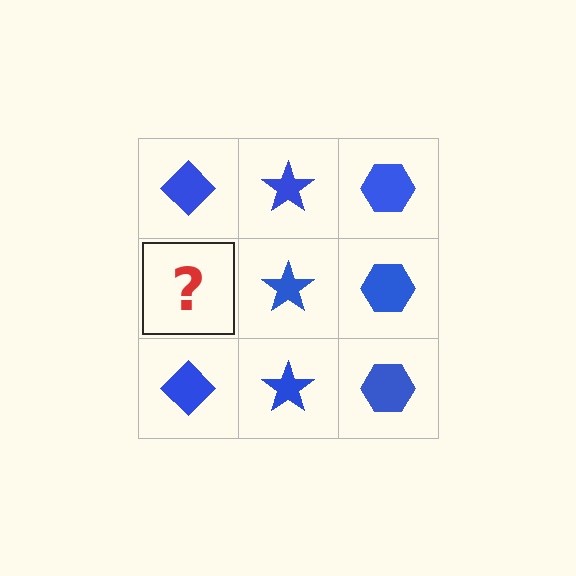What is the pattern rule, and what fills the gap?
The rule is that each column has a consistent shape. The gap should be filled with a blue diamond.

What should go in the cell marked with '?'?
The missing cell should contain a blue diamond.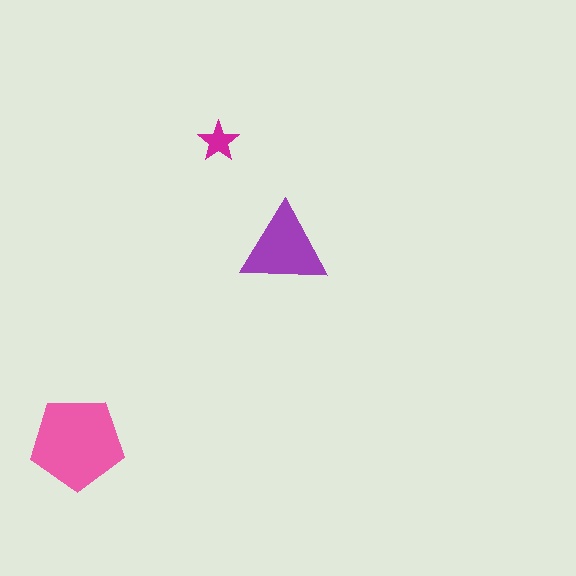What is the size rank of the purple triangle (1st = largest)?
2nd.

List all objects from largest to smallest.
The pink pentagon, the purple triangle, the magenta star.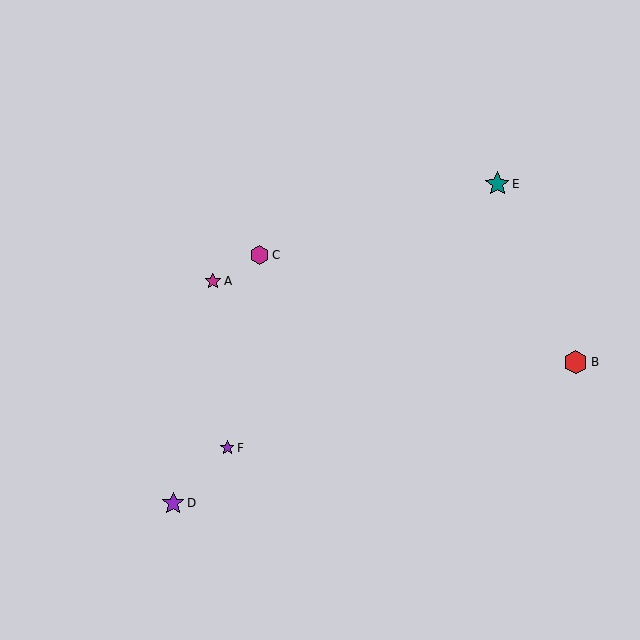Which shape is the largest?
The teal star (labeled E) is the largest.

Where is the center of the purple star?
The center of the purple star is at (227, 448).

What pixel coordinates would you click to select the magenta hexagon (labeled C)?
Click at (260, 255) to select the magenta hexagon C.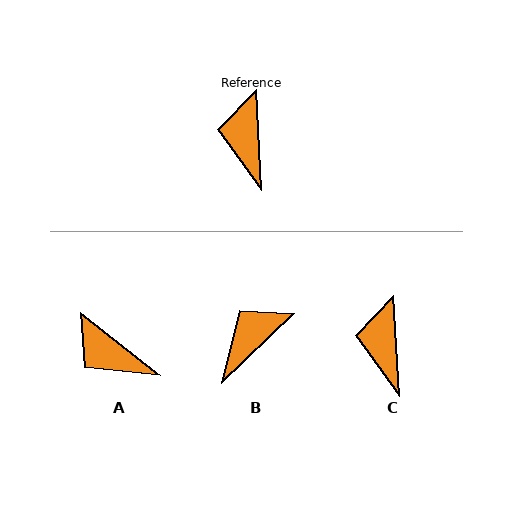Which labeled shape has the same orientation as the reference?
C.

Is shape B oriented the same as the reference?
No, it is off by about 49 degrees.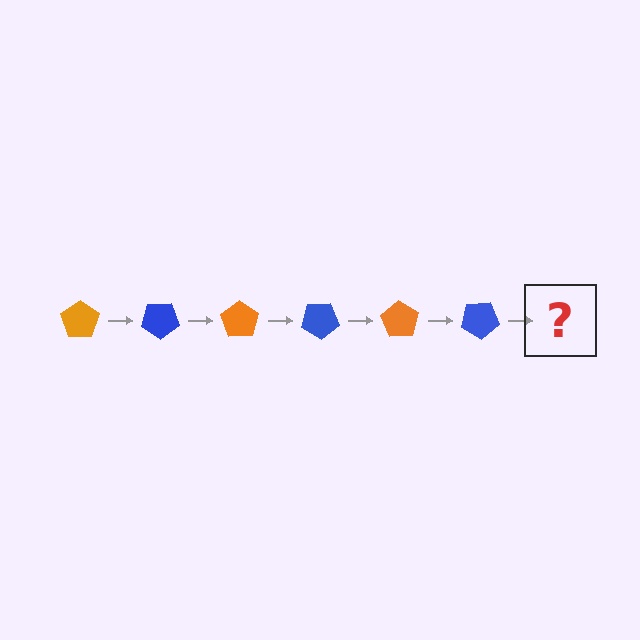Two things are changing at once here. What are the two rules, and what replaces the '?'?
The two rules are that it rotates 35 degrees each step and the color cycles through orange and blue. The '?' should be an orange pentagon, rotated 210 degrees from the start.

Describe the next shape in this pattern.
It should be an orange pentagon, rotated 210 degrees from the start.